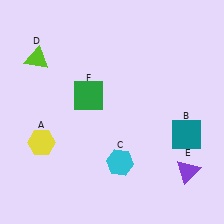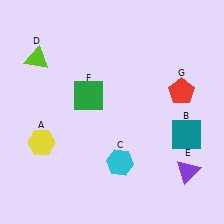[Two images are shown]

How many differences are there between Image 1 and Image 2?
There is 1 difference between the two images.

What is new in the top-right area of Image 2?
A red pentagon (G) was added in the top-right area of Image 2.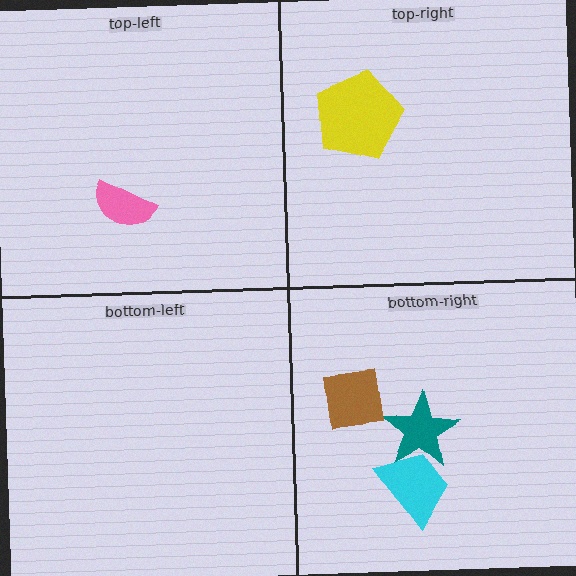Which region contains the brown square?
The bottom-right region.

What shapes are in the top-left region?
The pink semicircle.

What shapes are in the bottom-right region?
The teal star, the brown square, the cyan trapezoid.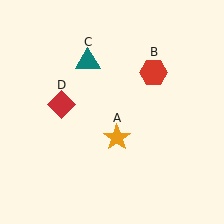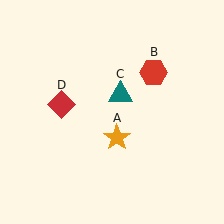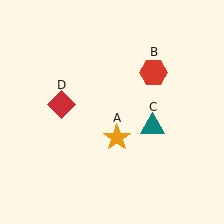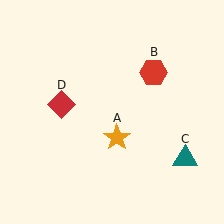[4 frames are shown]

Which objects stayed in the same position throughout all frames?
Orange star (object A) and red hexagon (object B) and red diamond (object D) remained stationary.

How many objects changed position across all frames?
1 object changed position: teal triangle (object C).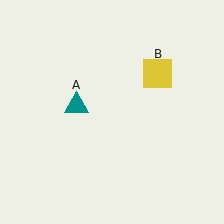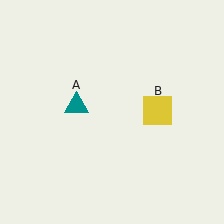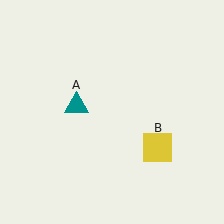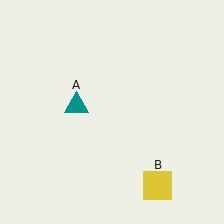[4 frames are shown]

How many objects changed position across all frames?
1 object changed position: yellow square (object B).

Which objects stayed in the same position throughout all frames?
Teal triangle (object A) remained stationary.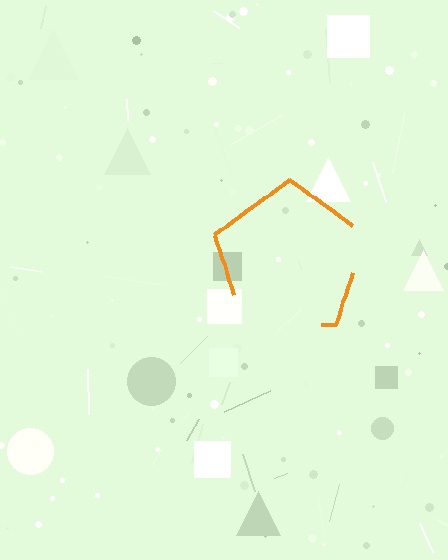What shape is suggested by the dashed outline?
The dashed outline suggests a pentagon.